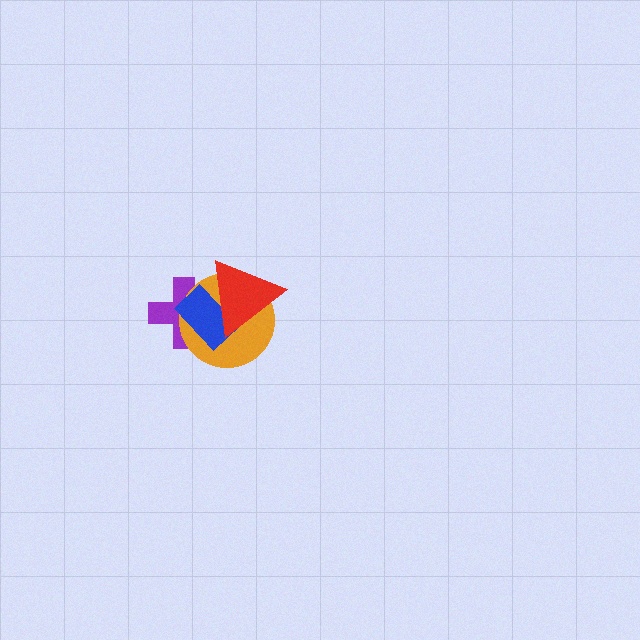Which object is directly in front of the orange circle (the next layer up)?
The blue rectangle is directly in front of the orange circle.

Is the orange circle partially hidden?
Yes, it is partially covered by another shape.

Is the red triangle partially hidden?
No, no other shape covers it.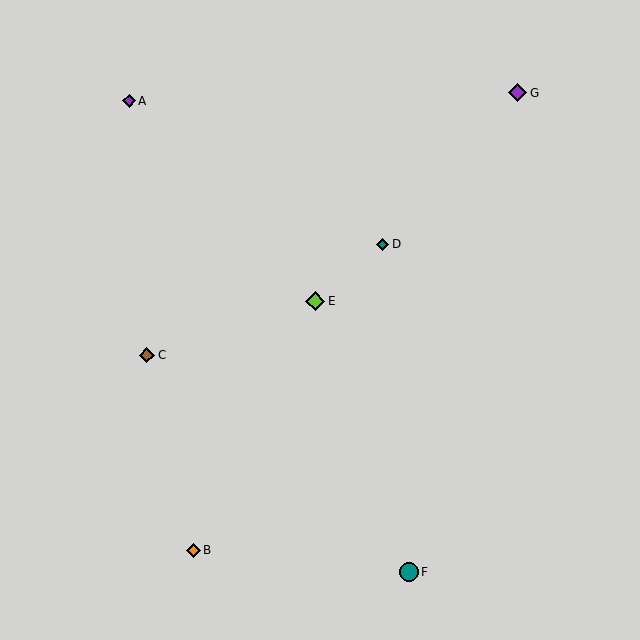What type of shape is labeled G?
Shape G is a purple diamond.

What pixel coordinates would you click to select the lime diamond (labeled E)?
Click at (315, 301) to select the lime diamond E.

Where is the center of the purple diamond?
The center of the purple diamond is at (518, 93).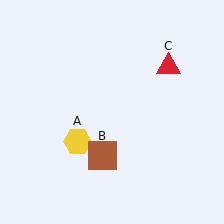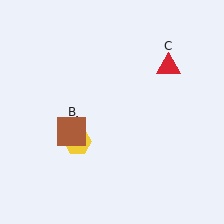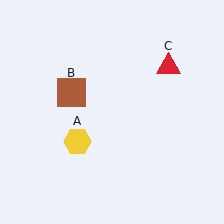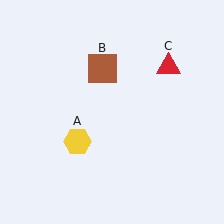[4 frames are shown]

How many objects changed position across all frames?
1 object changed position: brown square (object B).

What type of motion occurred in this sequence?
The brown square (object B) rotated clockwise around the center of the scene.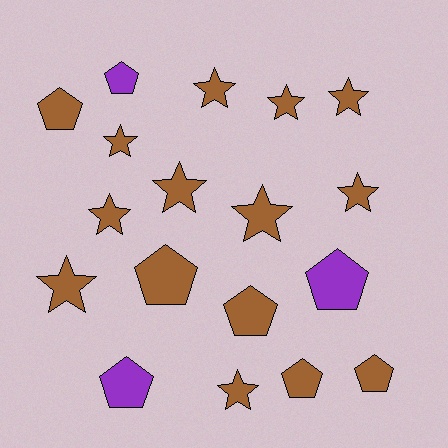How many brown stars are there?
There are 10 brown stars.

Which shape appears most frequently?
Star, with 10 objects.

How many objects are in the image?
There are 18 objects.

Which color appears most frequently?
Brown, with 15 objects.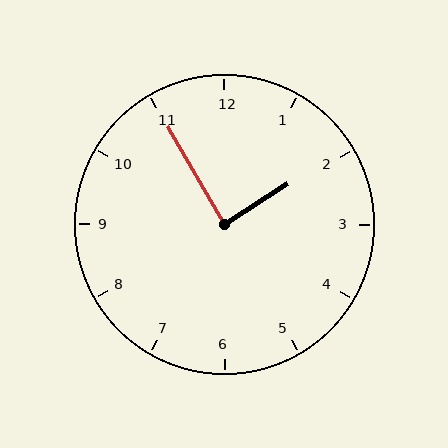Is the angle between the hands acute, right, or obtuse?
It is right.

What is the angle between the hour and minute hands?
Approximately 88 degrees.